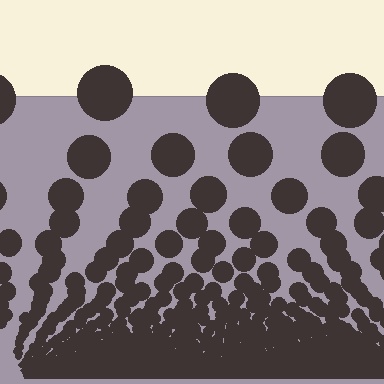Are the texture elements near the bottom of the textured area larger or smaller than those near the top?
Smaller. The gradient is inverted — elements near the bottom are smaller and denser.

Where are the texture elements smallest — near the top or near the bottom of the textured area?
Near the bottom.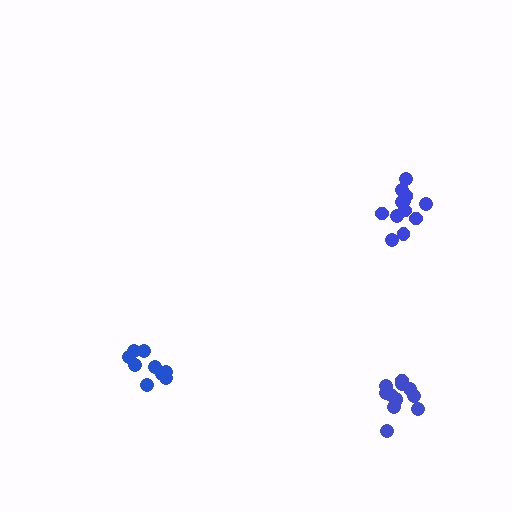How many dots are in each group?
Group 1: 12 dots, Group 2: 12 dots, Group 3: 9 dots (33 total).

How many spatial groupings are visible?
There are 3 spatial groupings.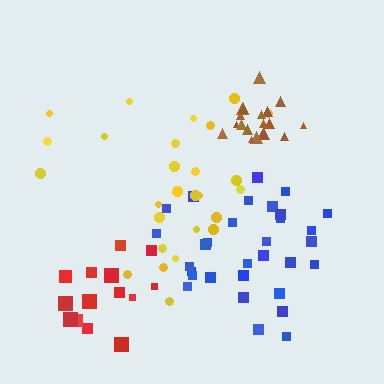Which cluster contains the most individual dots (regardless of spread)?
Blue (31).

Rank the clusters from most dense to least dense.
brown, red, blue, yellow.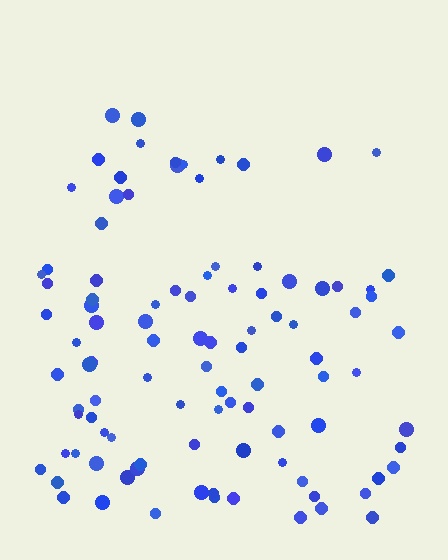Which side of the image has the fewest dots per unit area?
The top.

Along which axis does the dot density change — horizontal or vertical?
Vertical.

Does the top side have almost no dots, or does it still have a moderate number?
Still a moderate number, just noticeably fewer than the bottom.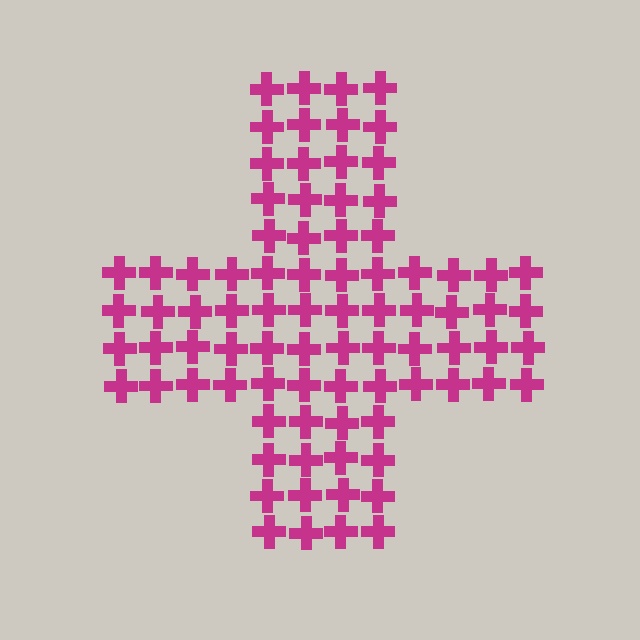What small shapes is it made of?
It is made of small crosses.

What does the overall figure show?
The overall figure shows a cross.